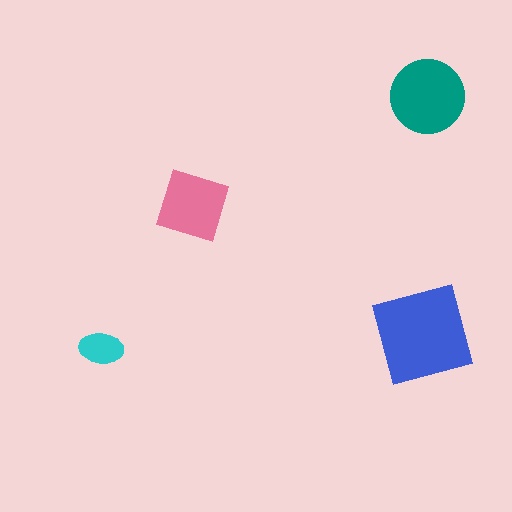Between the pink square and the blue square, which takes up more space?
The blue square.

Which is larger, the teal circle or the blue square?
The blue square.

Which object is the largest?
The blue square.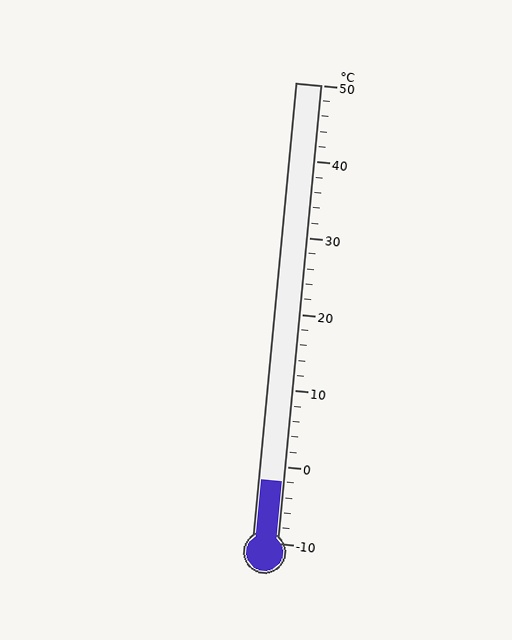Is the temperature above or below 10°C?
The temperature is below 10°C.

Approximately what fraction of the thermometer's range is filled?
The thermometer is filled to approximately 15% of its range.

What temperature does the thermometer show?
The thermometer shows approximately -2°C.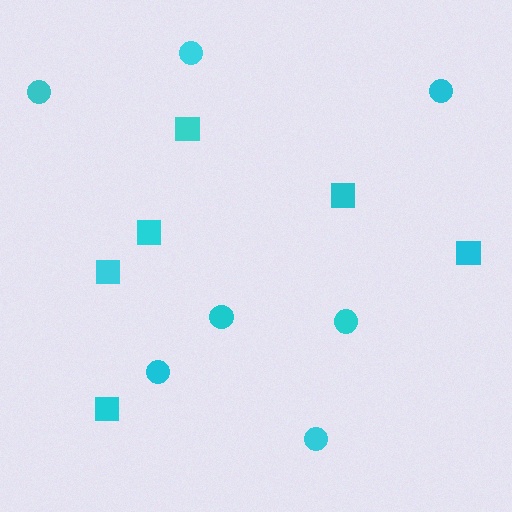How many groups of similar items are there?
There are 2 groups: one group of circles (7) and one group of squares (6).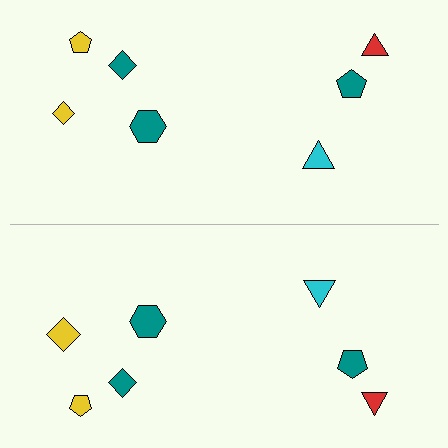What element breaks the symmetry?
The yellow diamond on the bottom side has a different size than its mirror counterpart.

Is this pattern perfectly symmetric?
No, the pattern is not perfectly symmetric. The yellow diamond on the bottom side has a different size than its mirror counterpart.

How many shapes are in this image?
There are 14 shapes in this image.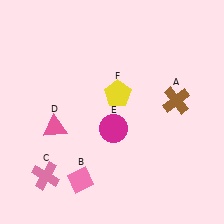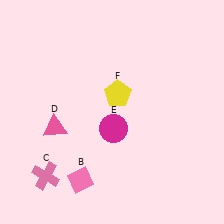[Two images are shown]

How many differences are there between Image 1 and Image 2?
There is 1 difference between the two images.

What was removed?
The brown cross (A) was removed in Image 2.